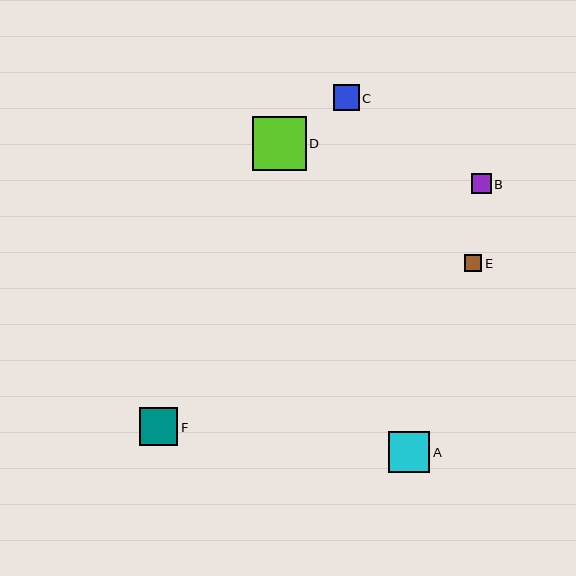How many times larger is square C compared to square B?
Square C is approximately 1.3 times the size of square B.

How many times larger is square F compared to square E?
Square F is approximately 2.2 times the size of square E.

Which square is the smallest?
Square E is the smallest with a size of approximately 17 pixels.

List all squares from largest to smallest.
From largest to smallest: D, A, F, C, B, E.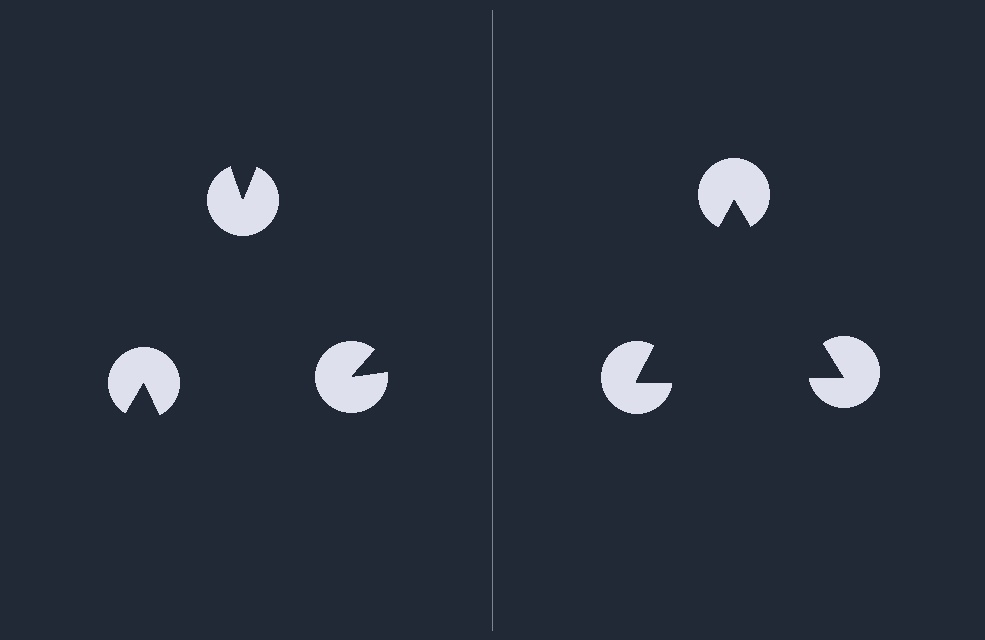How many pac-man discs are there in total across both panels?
6 — 3 on each side.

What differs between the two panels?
The pac-man discs are positioned identically on both sides; only the wedge orientations differ. On the right they align to a triangle; on the left they are misaligned.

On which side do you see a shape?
An illusory triangle appears on the right side. On the left side the wedge cuts are rotated, so no coherent shape forms.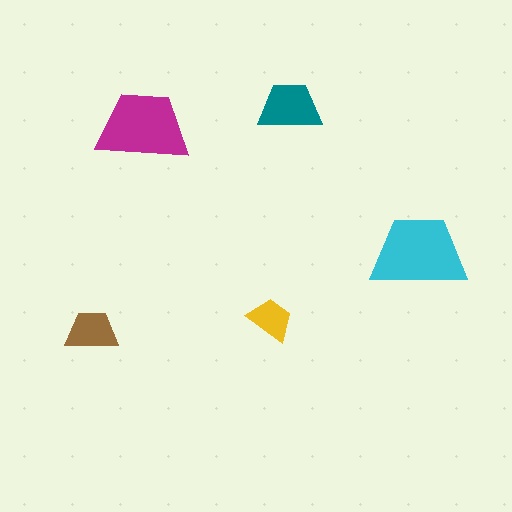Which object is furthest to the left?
The brown trapezoid is leftmost.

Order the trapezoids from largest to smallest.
the cyan one, the magenta one, the teal one, the brown one, the yellow one.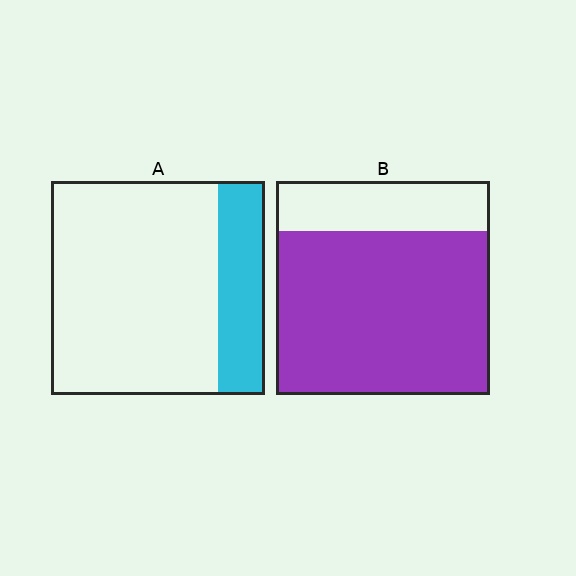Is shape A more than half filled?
No.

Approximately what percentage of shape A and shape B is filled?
A is approximately 20% and B is approximately 75%.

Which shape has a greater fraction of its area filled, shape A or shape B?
Shape B.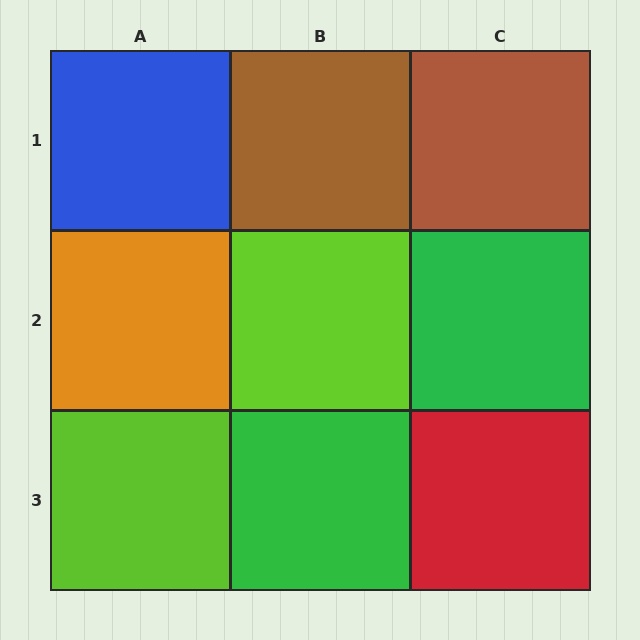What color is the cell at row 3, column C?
Red.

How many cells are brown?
2 cells are brown.